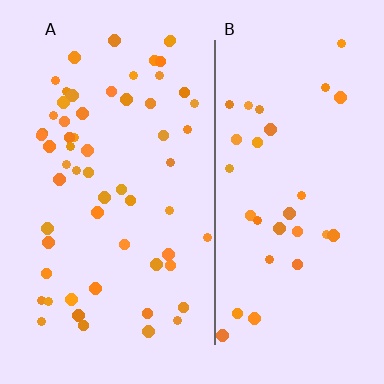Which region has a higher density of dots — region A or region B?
A (the left).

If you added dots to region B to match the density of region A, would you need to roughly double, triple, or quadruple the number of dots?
Approximately double.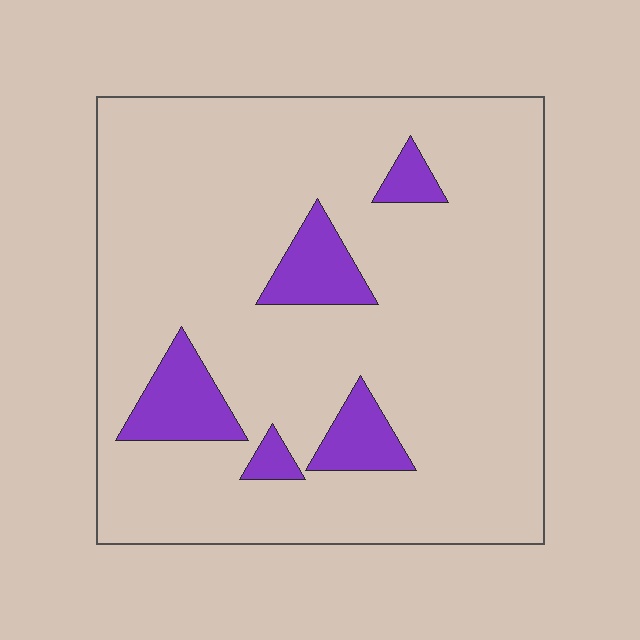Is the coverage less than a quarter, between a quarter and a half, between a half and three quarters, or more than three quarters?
Less than a quarter.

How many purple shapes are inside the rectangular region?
5.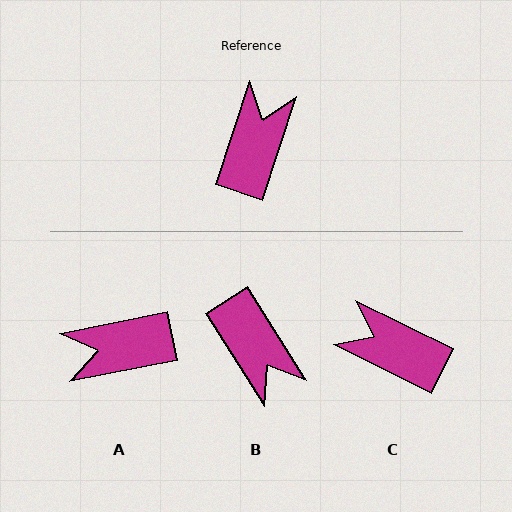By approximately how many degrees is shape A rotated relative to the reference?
Approximately 120 degrees counter-clockwise.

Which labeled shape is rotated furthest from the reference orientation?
B, about 129 degrees away.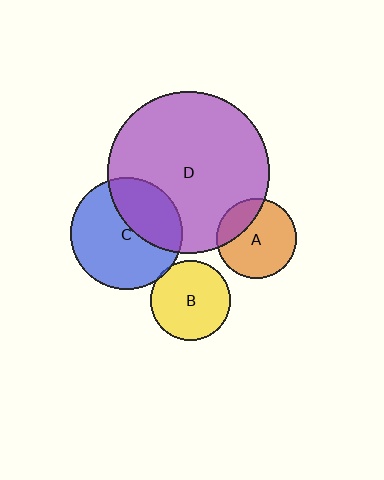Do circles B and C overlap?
Yes.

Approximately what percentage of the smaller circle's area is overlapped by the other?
Approximately 5%.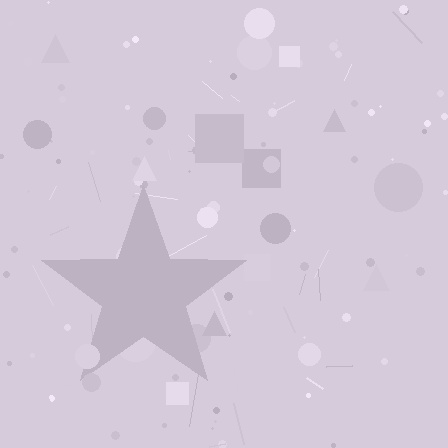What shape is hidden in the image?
A star is hidden in the image.